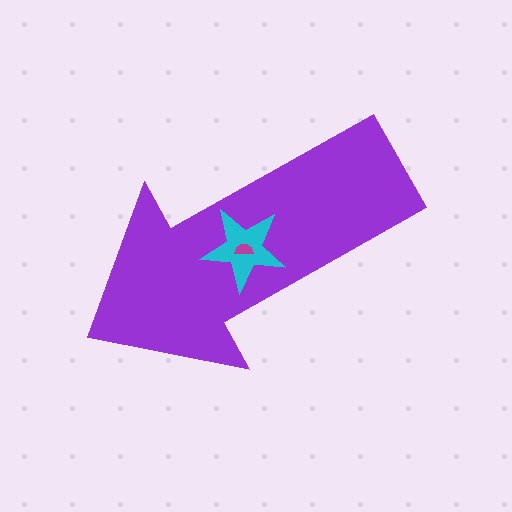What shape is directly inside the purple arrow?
The cyan star.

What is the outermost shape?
The purple arrow.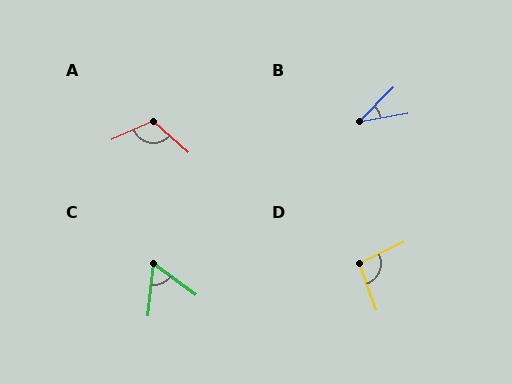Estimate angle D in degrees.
Approximately 96 degrees.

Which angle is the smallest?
B, at approximately 35 degrees.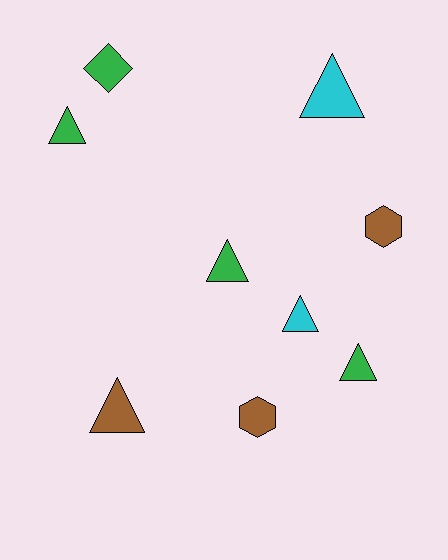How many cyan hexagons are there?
There are no cyan hexagons.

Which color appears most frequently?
Green, with 4 objects.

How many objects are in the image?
There are 9 objects.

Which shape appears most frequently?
Triangle, with 6 objects.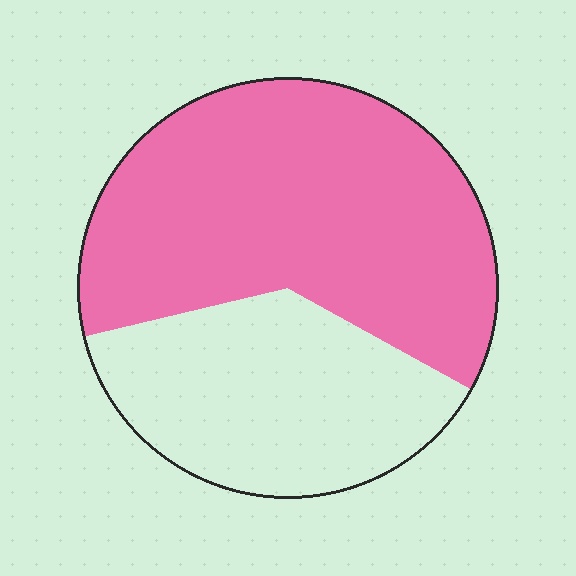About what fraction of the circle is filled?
About five eighths (5/8).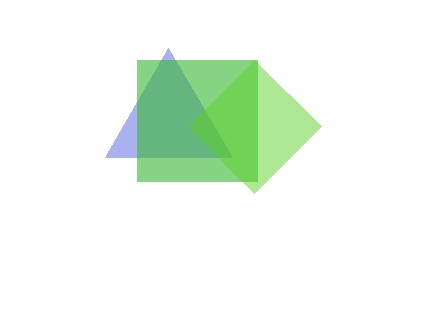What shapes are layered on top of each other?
The layered shapes are: a blue triangle, a green square, a lime diamond.